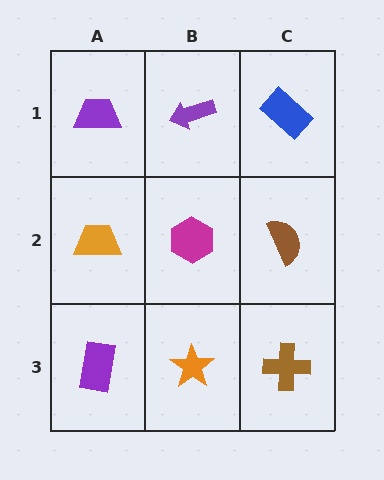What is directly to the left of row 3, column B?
A purple rectangle.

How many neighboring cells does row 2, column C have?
3.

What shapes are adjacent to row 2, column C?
A blue rectangle (row 1, column C), a brown cross (row 3, column C), a magenta hexagon (row 2, column B).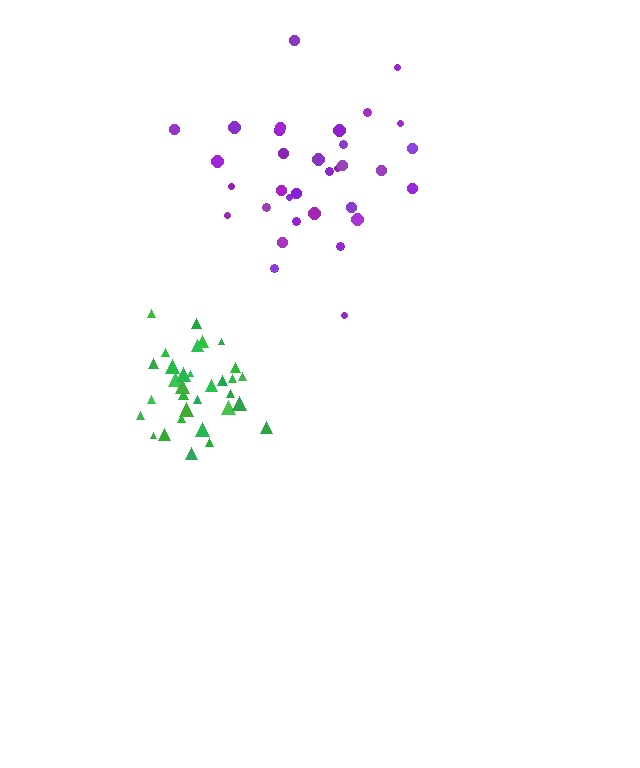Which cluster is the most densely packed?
Green.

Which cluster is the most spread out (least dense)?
Purple.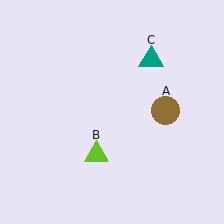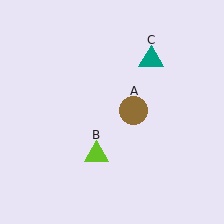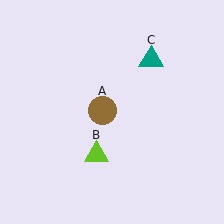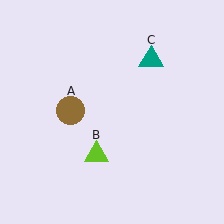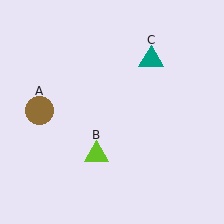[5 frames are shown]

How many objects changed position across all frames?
1 object changed position: brown circle (object A).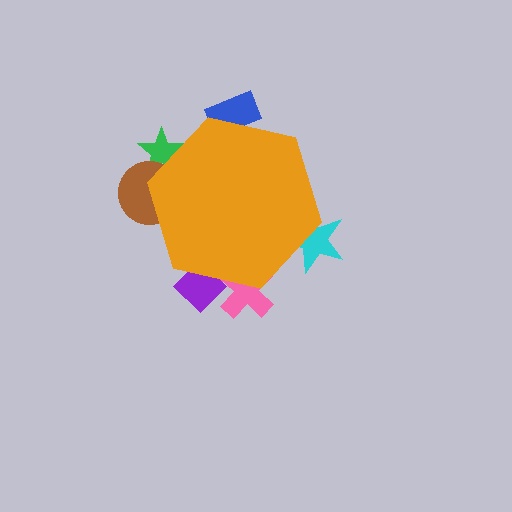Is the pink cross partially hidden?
Yes, the pink cross is partially hidden behind the orange hexagon.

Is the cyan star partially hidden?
Yes, the cyan star is partially hidden behind the orange hexagon.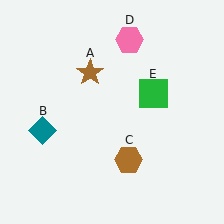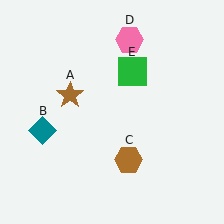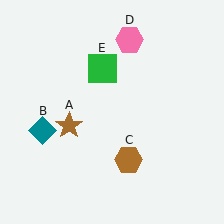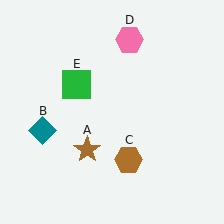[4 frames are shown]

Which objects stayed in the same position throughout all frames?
Teal diamond (object B) and brown hexagon (object C) and pink hexagon (object D) remained stationary.